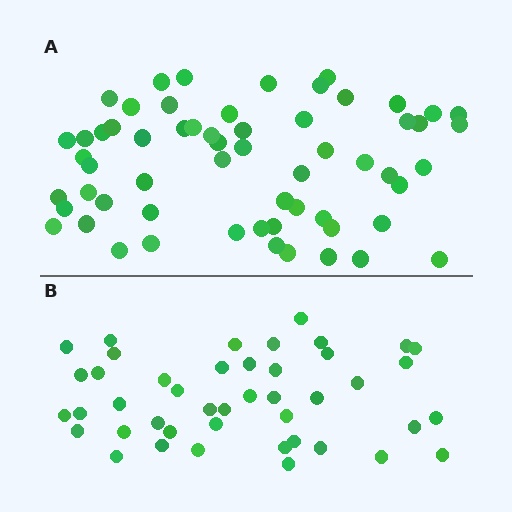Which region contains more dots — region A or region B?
Region A (the top region) has more dots.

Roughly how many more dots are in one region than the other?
Region A has approximately 15 more dots than region B.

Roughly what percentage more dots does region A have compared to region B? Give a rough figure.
About 35% more.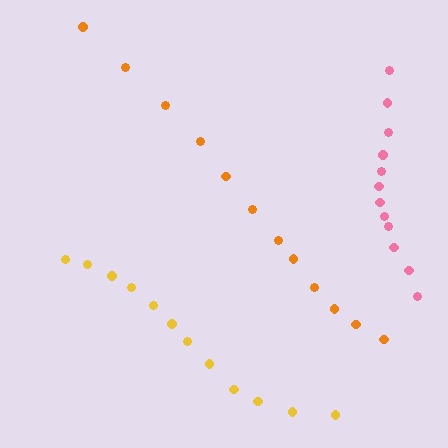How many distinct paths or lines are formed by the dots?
There are 3 distinct paths.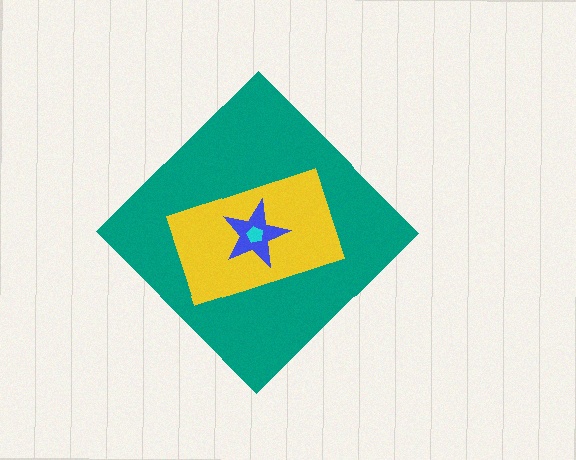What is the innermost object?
The cyan pentagon.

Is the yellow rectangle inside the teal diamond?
Yes.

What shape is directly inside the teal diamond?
The yellow rectangle.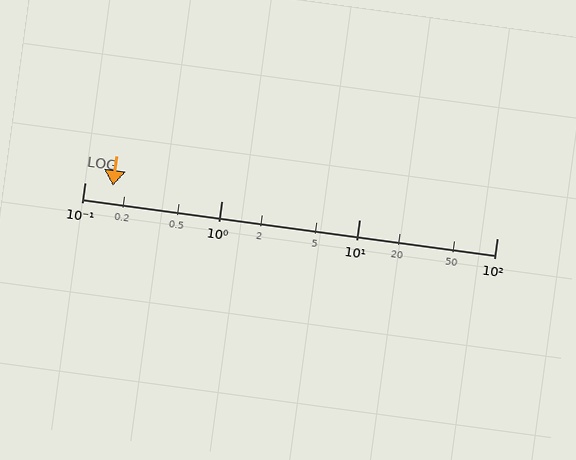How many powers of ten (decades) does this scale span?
The scale spans 3 decades, from 0.1 to 100.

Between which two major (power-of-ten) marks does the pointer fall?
The pointer is between 0.1 and 1.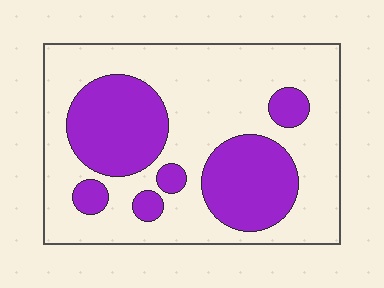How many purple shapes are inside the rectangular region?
6.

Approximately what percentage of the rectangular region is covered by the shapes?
Approximately 35%.